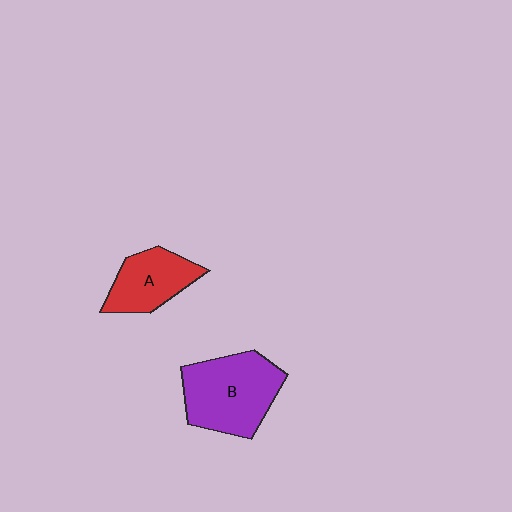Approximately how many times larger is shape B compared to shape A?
Approximately 1.5 times.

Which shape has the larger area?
Shape B (purple).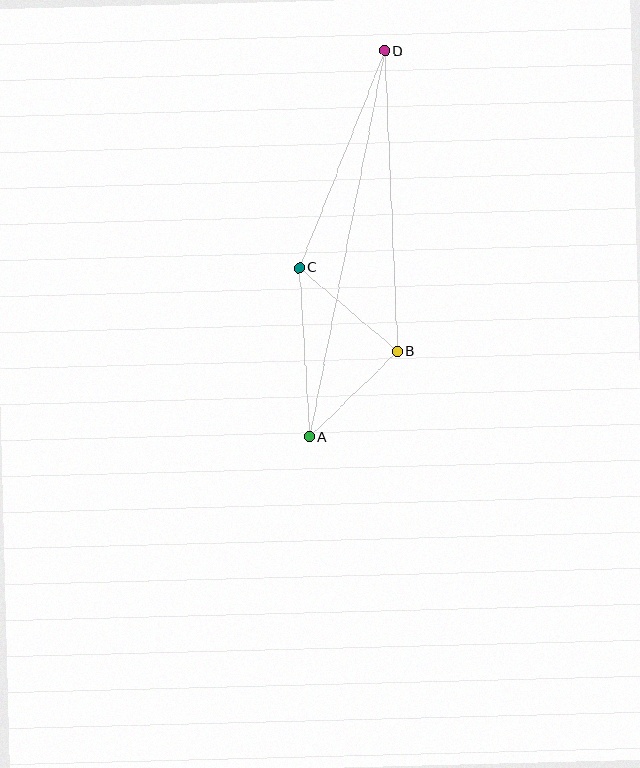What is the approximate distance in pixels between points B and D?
The distance between B and D is approximately 301 pixels.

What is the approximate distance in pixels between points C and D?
The distance between C and D is approximately 233 pixels.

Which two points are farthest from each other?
Points A and D are farthest from each other.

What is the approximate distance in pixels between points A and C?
The distance between A and C is approximately 170 pixels.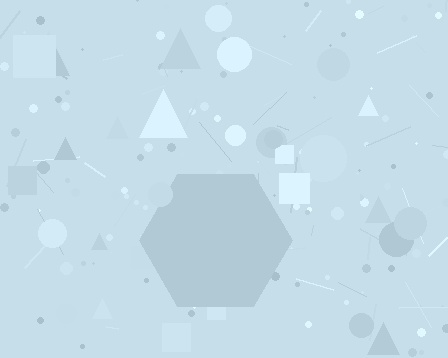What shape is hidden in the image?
A hexagon is hidden in the image.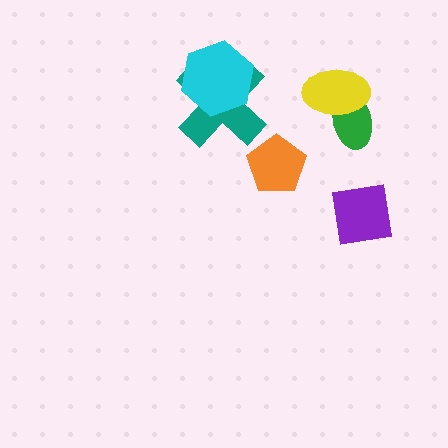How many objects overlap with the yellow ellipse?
1 object overlaps with the yellow ellipse.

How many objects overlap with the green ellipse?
1 object overlaps with the green ellipse.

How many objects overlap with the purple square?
0 objects overlap with the purple square.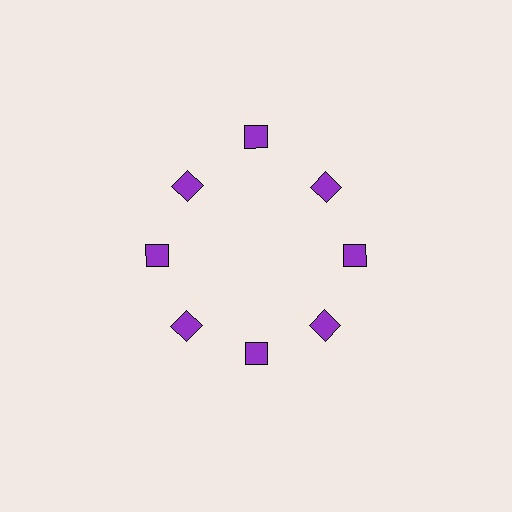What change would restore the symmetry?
The symmetry would be restored by moving it inward, back onto the ring so that all 8 squares sit at equal angles and equal distance from the center.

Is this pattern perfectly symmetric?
No. The 8 purple squares are arranged in a ring, but one element near the 12 o'clock position is pushed outward from the center, breaking the 8-fold rotational symmetry.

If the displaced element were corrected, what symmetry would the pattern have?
It would have 8-fold rotational symmetry — the pattern would map onto itself every 45 degrees.